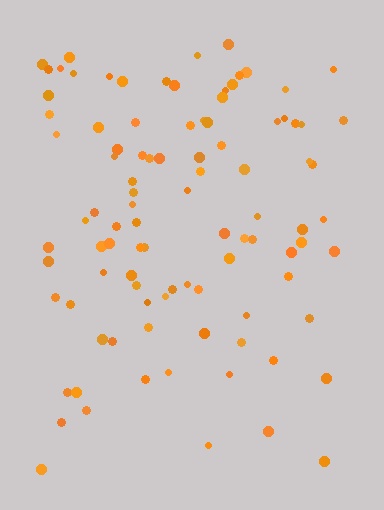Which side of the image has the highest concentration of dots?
The top.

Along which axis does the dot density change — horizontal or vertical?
Vertical.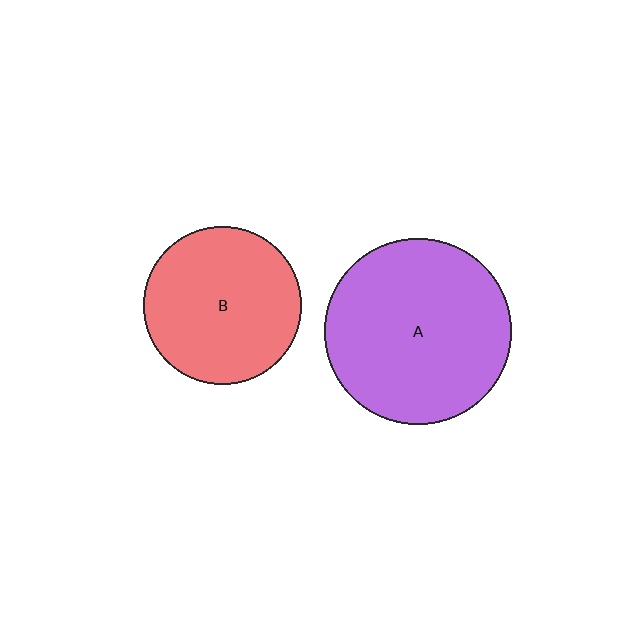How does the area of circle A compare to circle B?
Approximately 1.4 times.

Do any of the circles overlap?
No, none of the circles overlap.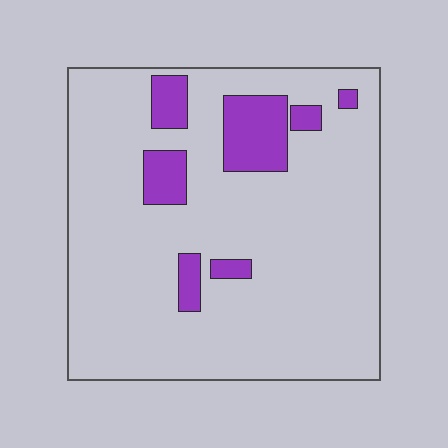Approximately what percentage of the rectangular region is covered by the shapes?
Approximately 15%.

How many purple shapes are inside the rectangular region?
7.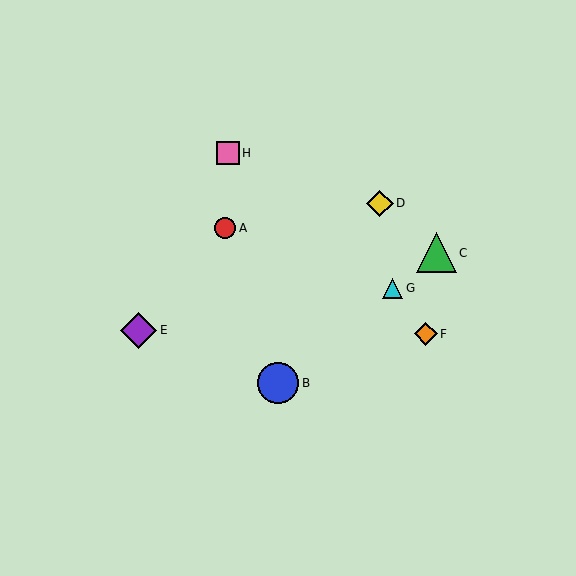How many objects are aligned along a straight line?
3 objects (B, C, G) are aligned along a straight line.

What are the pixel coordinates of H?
Object H is at (228, 153).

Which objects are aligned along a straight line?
Objects B, C, G are aligned along a straight line.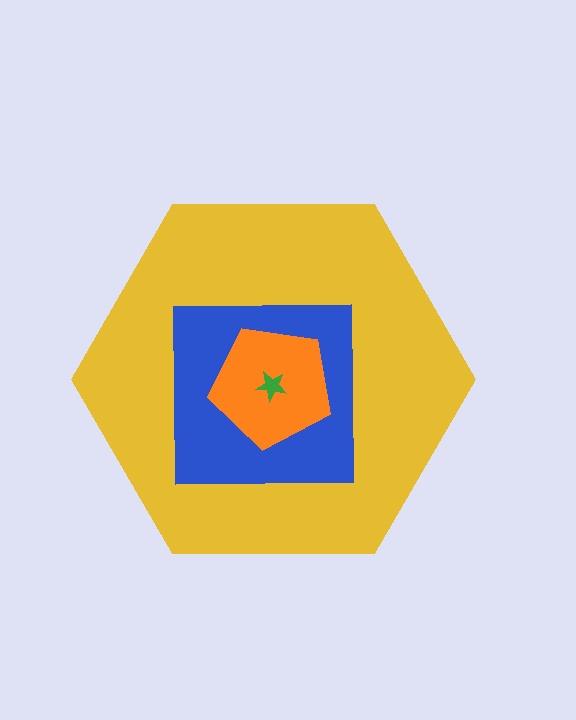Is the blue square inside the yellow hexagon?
Yes.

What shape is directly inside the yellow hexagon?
The blue square.